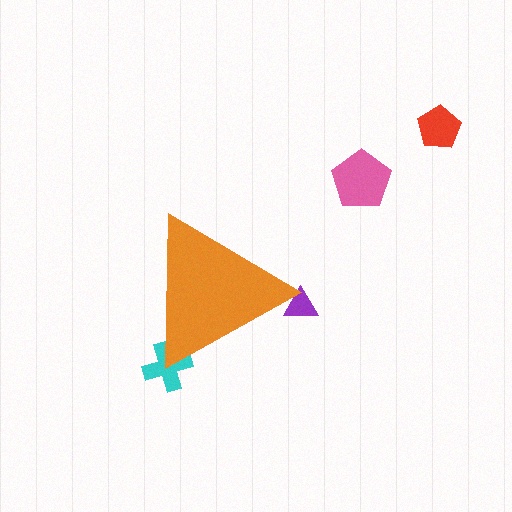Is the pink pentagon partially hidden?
No, the pink pentagon is fully visible.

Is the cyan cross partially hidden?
Yes, the cyan cross is partially hidden behind the orange triangle.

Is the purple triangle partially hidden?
Yes, the purple triangle is partially hidden behind the orange triangle.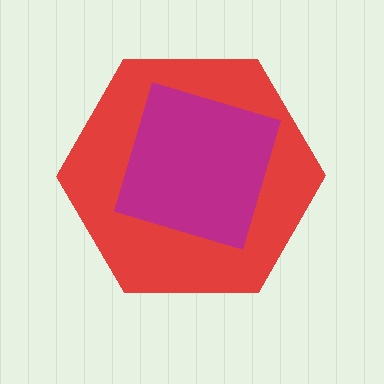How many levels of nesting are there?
2.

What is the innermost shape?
The magenta square.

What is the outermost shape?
The red hexagon.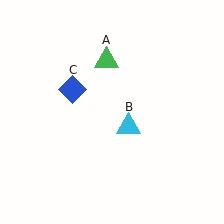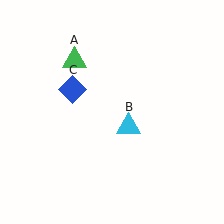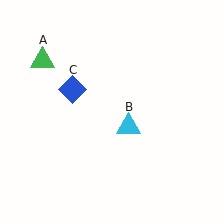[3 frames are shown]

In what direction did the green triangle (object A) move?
The green triangle (object A) moved left.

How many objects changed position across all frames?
1 object changed position: green triangle (object A).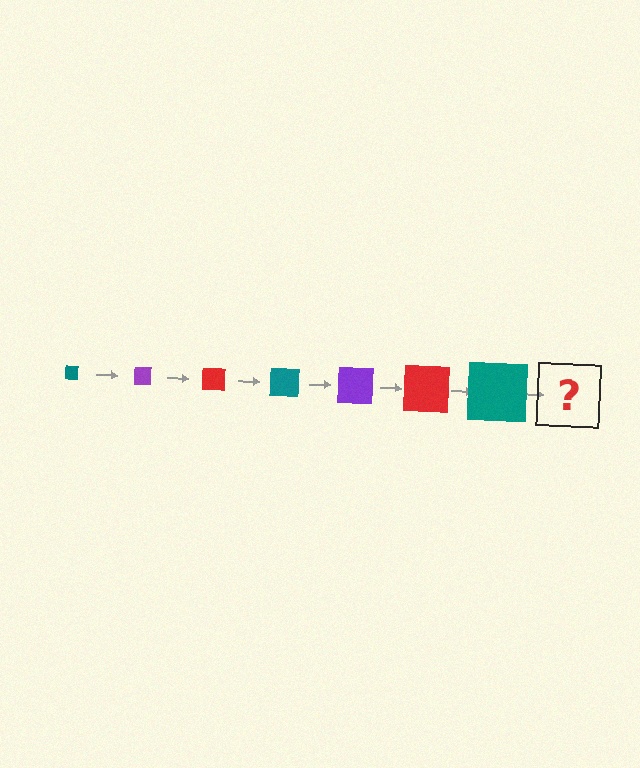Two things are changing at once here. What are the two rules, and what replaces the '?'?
The two rules are that the square grows larger each step and the color cycles through teal, purple, and red. The '?' should be a purple square, larger than the previous one.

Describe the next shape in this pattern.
It should be a purple square, larger than the previous one.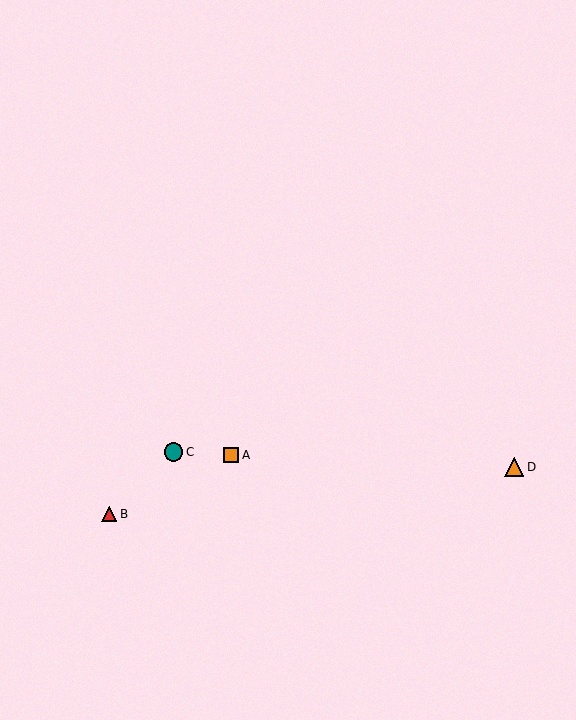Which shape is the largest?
The orange triangle (labeled D) is the largest.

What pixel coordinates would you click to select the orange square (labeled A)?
Click at (231, 455) to select the orange square A.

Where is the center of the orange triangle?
The center of the orange triangle is at (514, 467).